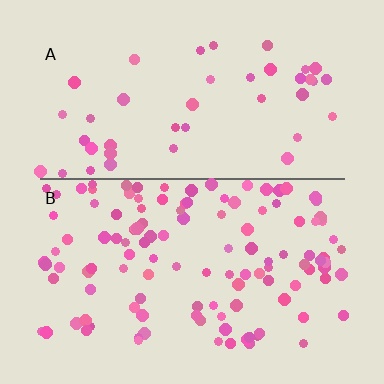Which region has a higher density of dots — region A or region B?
B (the bottom).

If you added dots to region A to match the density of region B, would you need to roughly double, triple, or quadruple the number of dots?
Approximately triple.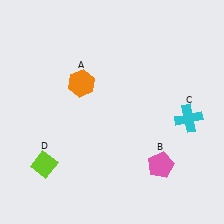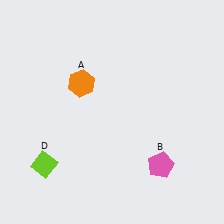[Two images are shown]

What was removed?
The cyan cross (C) was removed in Image 2.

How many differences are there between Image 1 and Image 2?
There is 1 difference between the two images.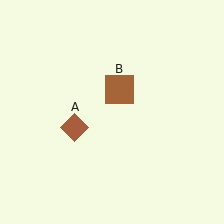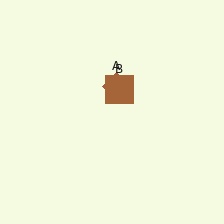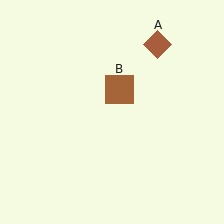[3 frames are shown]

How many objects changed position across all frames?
1 object changed position: brown diamond (object A).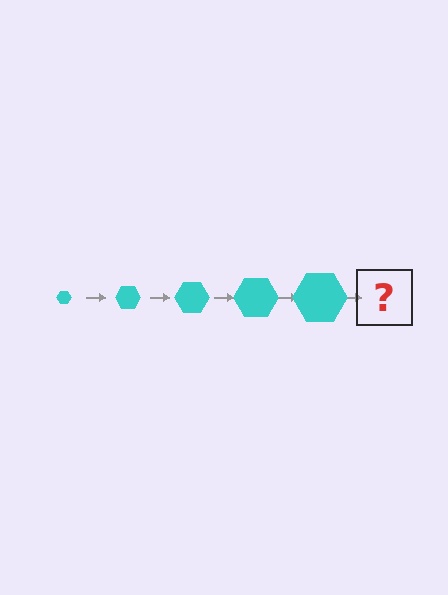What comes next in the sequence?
The next element should be a cyan hexagon, larger than the previous one.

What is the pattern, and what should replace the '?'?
The pattern is that the hexagon gets progressively larger each step. The '?' should be a cyan hexagon, larger than the previous one.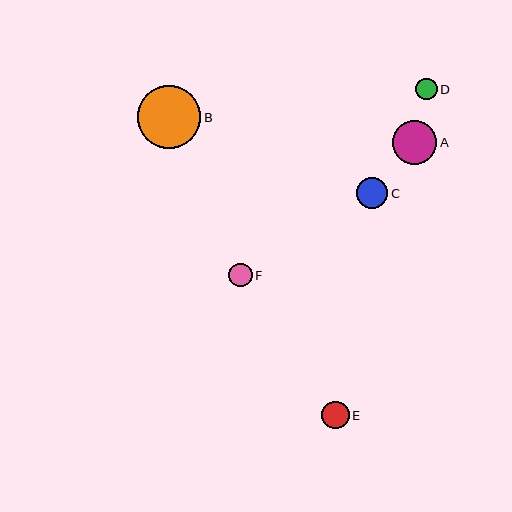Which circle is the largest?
Circle B is the largest with a size of approximately 63 pixels.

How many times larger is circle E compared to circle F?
Circle E is approximately 1.2 times the size of circle F.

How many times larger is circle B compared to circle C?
Circle B is approximately 2.0 times the size of circle C.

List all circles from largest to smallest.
From largest to smallest: B, A, C, E, F, D.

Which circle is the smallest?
Circle D is the smallest with a size of approximately 22 pixels.